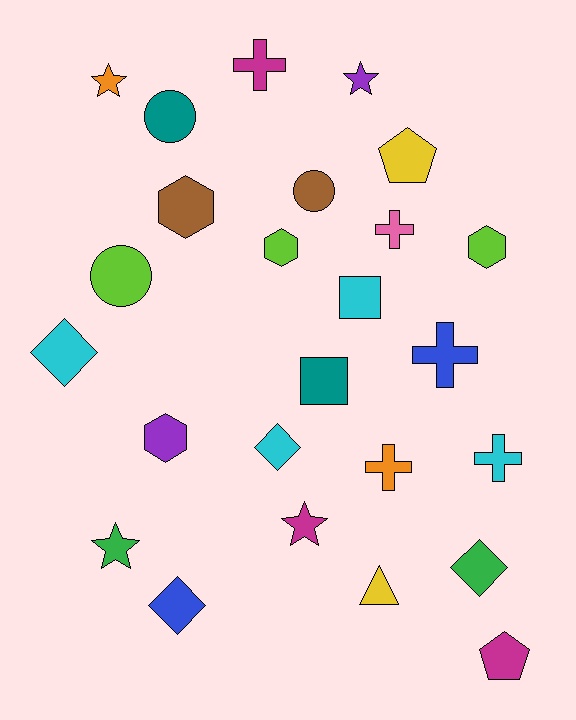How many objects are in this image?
There are 25 objects.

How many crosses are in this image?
There are 5 crosses.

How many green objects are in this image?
There are 2 green objects.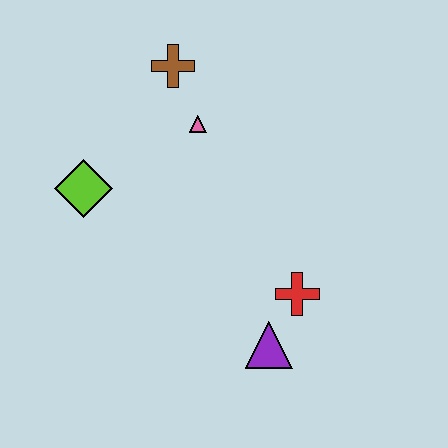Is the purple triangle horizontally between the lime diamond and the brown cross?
No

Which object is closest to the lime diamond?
The pink triangle is closest to the lime diamond.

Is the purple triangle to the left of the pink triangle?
No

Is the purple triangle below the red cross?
Yes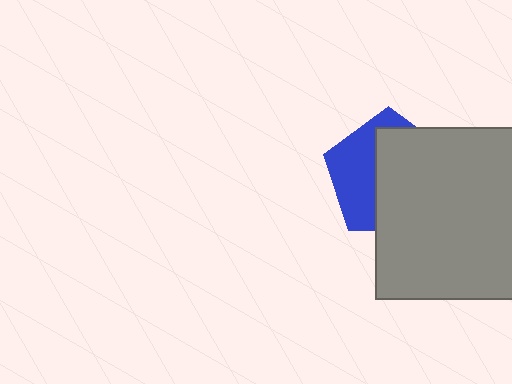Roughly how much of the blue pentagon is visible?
A small part of it is visible (roughly 41%).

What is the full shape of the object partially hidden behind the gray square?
The partially hidden object is a blue pentagon.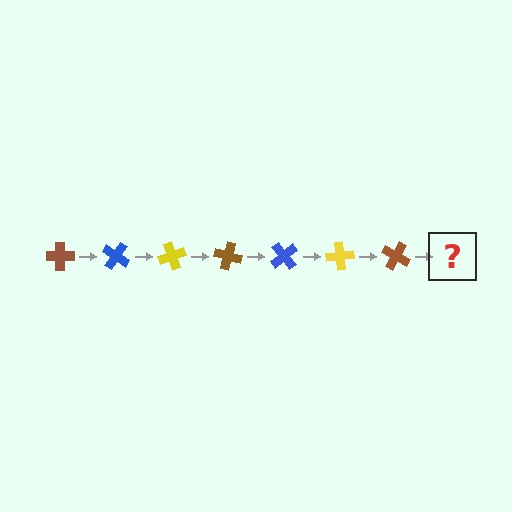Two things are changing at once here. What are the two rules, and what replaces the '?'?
The two rules are that it rotates 35 degrees each step and the color cycles through brown, blue, and yellow. The '?' should be a blue cross, rotated 245 degrees from the start.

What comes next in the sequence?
The next element should be a blue cross, rotated 245 degrees from the start.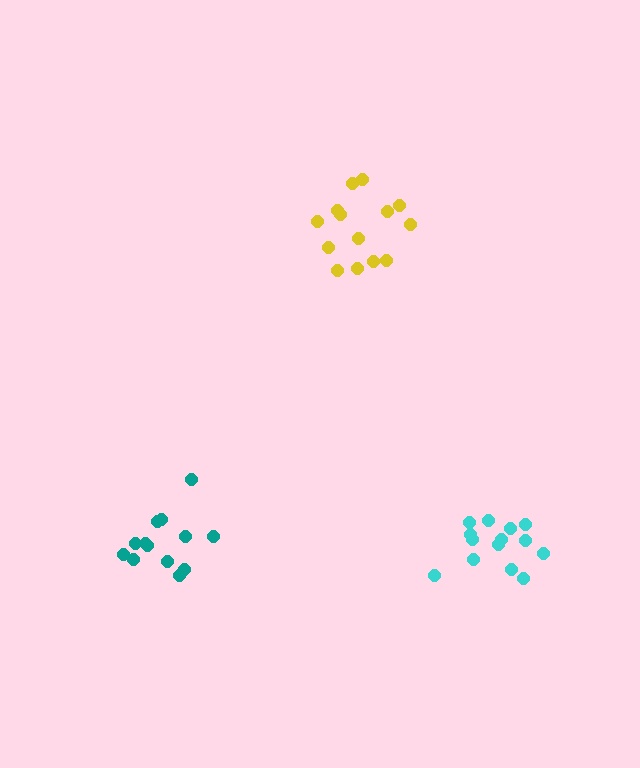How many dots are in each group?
Group 1: 14 dots, Group 2: 13 dots, Group 3: 14 dots (41 total).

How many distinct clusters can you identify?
There are 3 distinct clusters.